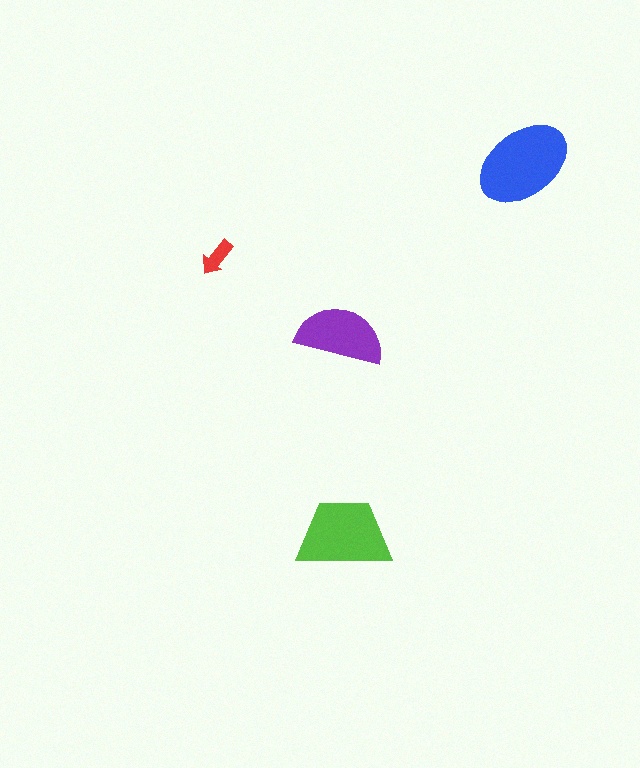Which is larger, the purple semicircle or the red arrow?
The purple semicircle.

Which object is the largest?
The blue ellipse.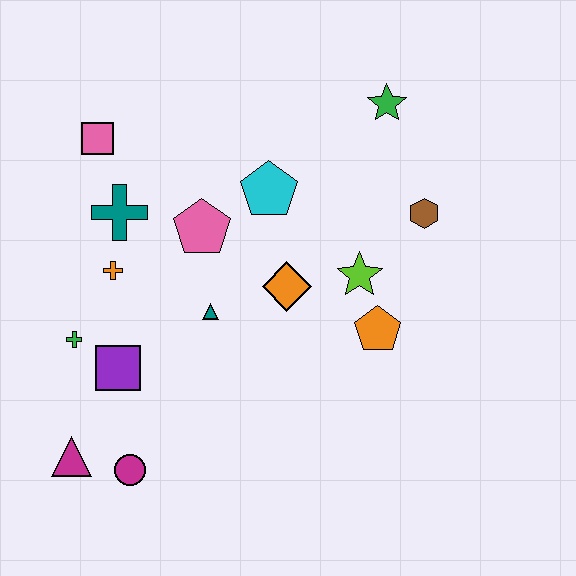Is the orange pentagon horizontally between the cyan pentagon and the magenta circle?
No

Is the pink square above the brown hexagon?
Yes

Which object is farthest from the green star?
The magenta triangle is farthest from the green star.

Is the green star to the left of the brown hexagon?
Yes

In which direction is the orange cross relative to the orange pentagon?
The orange cross is to the left of the orange pentagon.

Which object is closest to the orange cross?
The teal cross is closest to the orange cross.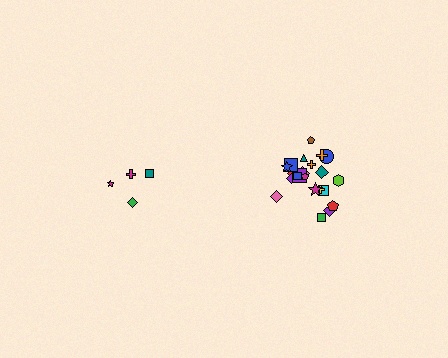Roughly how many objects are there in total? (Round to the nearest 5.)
Roughly 25 objects in total.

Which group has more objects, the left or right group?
The right group.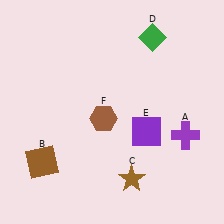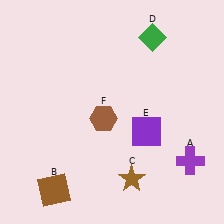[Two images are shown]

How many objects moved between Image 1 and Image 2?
2 objects moved between the two images.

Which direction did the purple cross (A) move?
The purple cross (A) moved down.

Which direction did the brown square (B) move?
The brown square (B) moved down.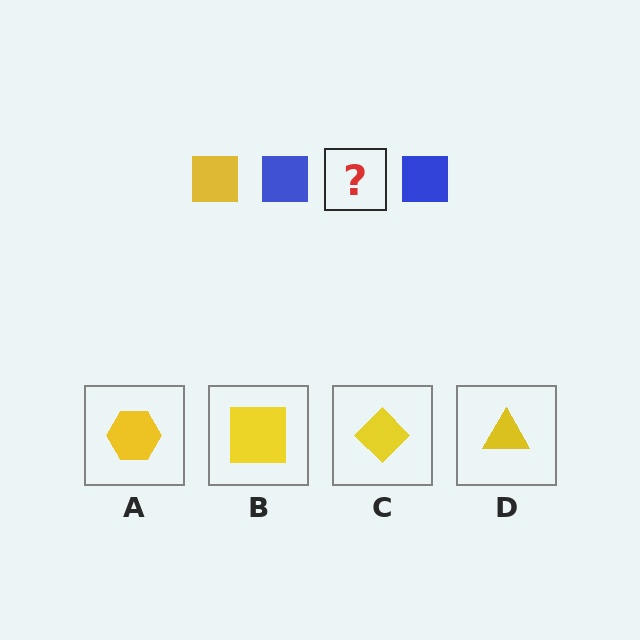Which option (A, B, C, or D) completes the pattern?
B.